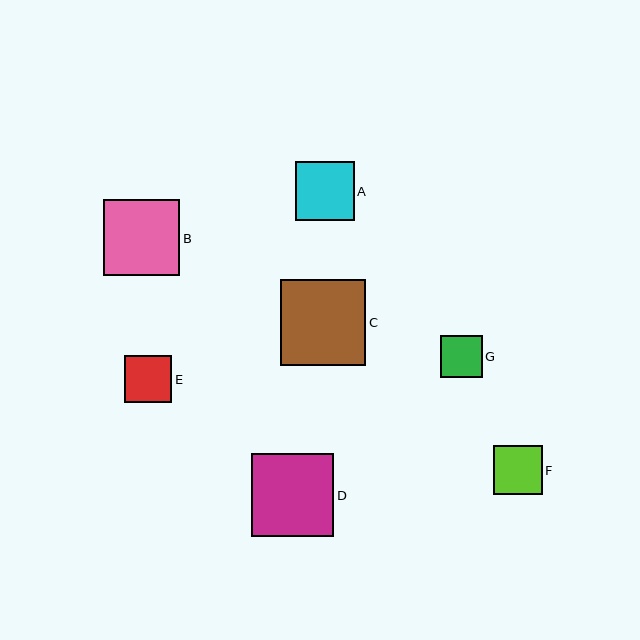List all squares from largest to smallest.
From largest to smallest: C, D, B, A, F, E, G.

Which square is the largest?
Square C is the largest with a size of approximately 86 pixels.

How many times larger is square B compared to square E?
Square B is approximately 1.6 times the size of square E.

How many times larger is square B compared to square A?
Square B is approximately 1.3 times the size of square A.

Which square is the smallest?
Square G is the smallest with a size of approximately 42 pixels.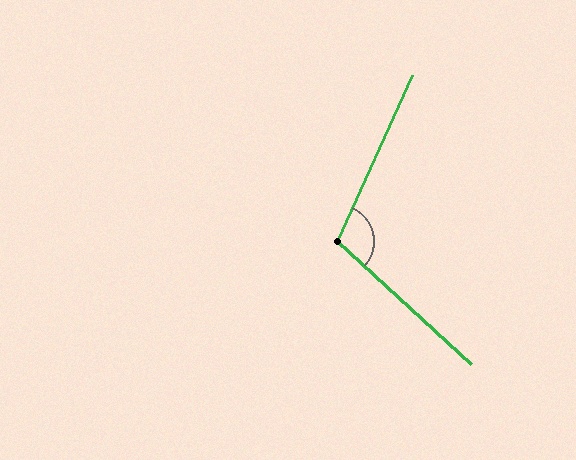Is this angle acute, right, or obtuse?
It is obtuse.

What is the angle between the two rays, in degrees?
Approximately 108 degrees.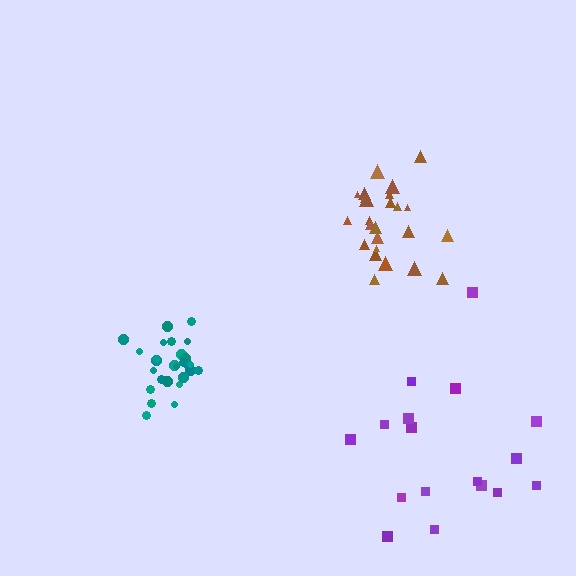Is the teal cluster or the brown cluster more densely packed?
Teal.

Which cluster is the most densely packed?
Teal.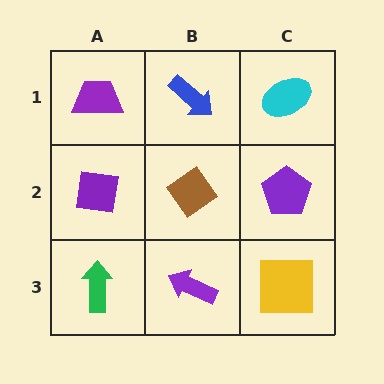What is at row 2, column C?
A purple pentagon.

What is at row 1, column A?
A purple trapezoid.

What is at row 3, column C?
A yellow square.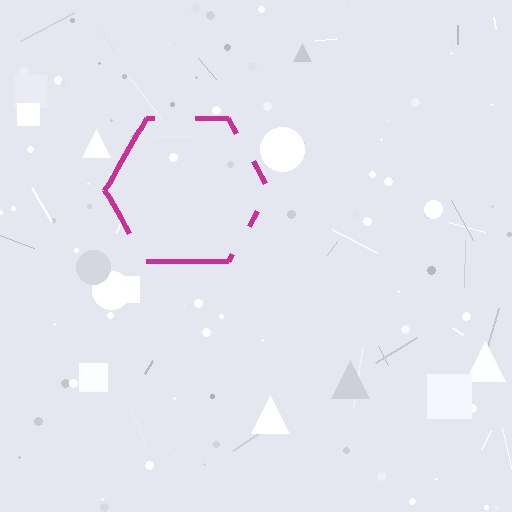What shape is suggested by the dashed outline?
The dashed outline suggests a hexagon.